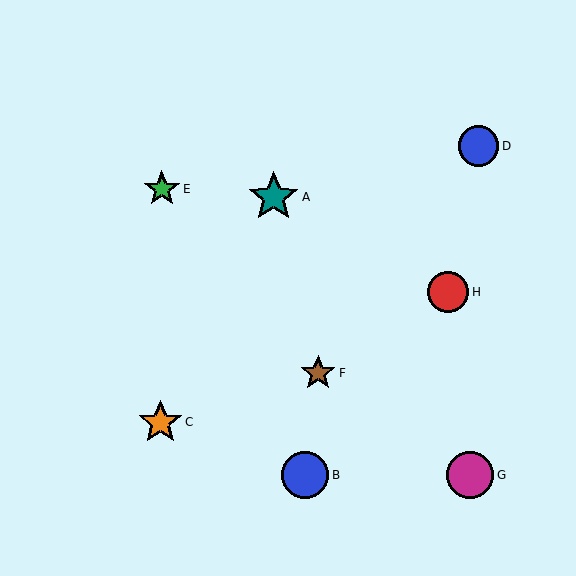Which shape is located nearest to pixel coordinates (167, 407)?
The orange star (labeled C) at (160, 422) is nearest to that location.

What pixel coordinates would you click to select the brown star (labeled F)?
Click at (318, 373) to select the brown star F.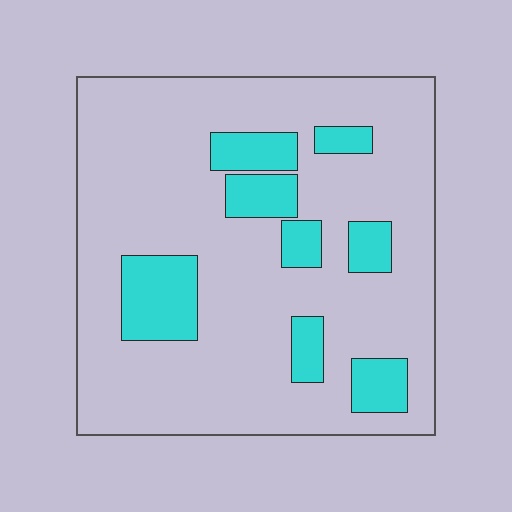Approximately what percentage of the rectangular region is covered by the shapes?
Approximately 20%.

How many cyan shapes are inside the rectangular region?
8.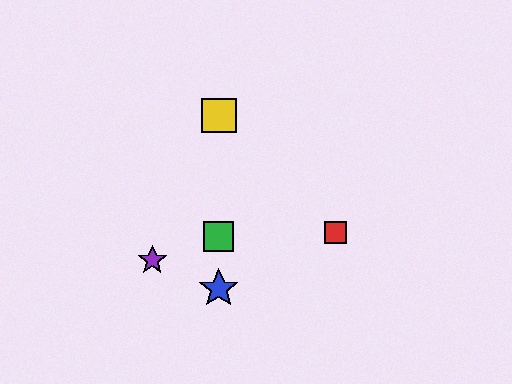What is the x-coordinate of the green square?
The green square is at x≈219.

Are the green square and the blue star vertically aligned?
Yes, both are at x≈219.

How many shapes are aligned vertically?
3 shapes (the blue star, the green square, the yellow square) are aligned vertically.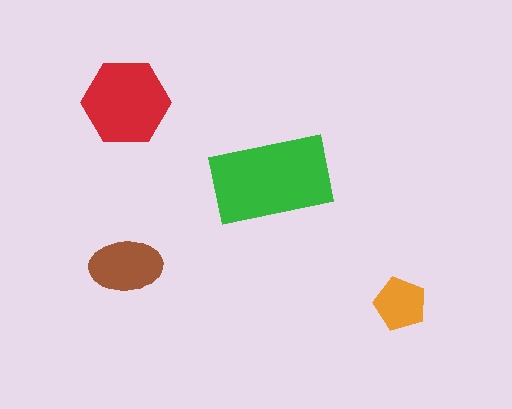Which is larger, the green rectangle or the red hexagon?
The green rectangle.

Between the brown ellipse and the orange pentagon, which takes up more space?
The brown ellipse.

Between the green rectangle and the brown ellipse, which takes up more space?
The green rectangle.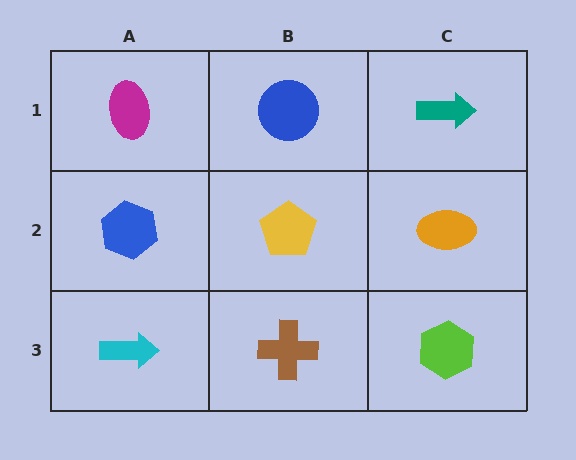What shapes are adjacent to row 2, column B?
A blue circle (row 1, column B), a brown cross (row 3, column B), a blue hexagon (row 2, column A), an orange ellipse (row 2, column C).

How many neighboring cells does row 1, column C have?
2.